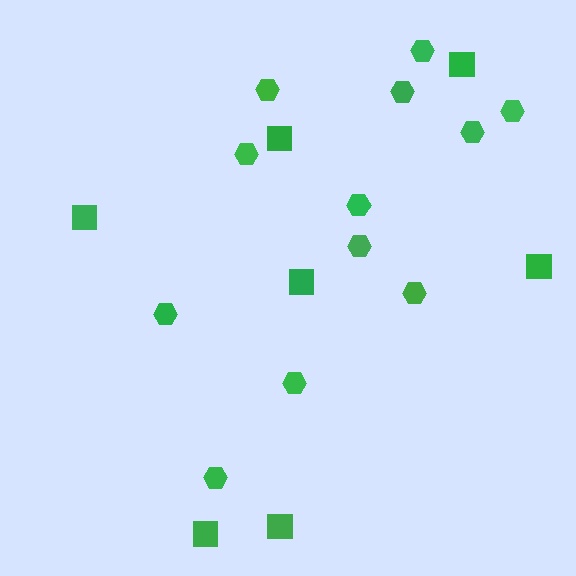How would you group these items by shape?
There are 2 groups: one group of hexagons (12) and one group of squares (7).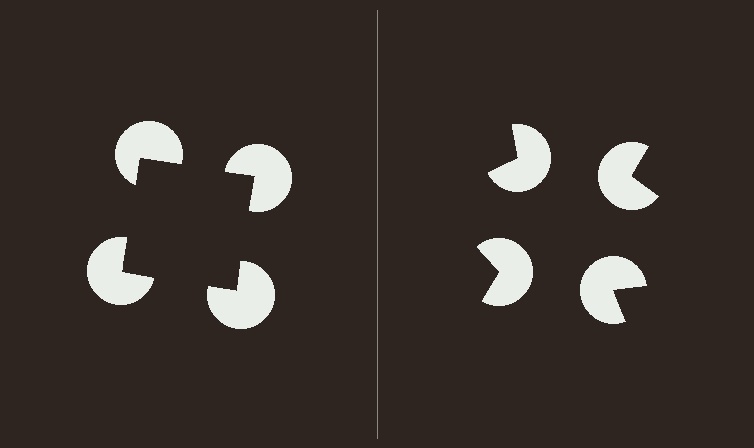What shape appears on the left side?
An illusory square.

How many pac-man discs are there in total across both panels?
8 — 4 on each side.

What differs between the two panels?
The pac-man discs are positioned identically on both sides; only the wedge orientations differ. On the left they align to a square; on the right they are misaligned.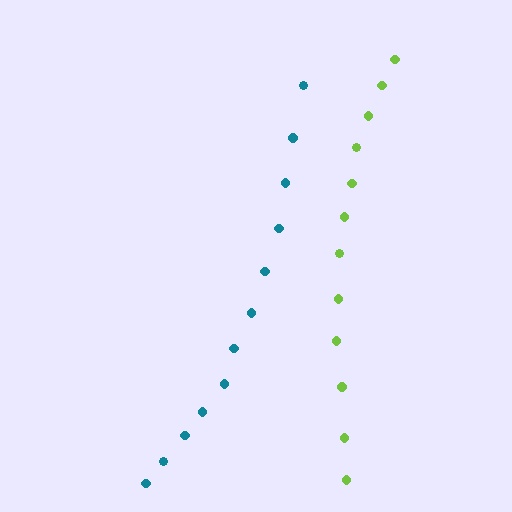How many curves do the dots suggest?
There are 2 distinct paths.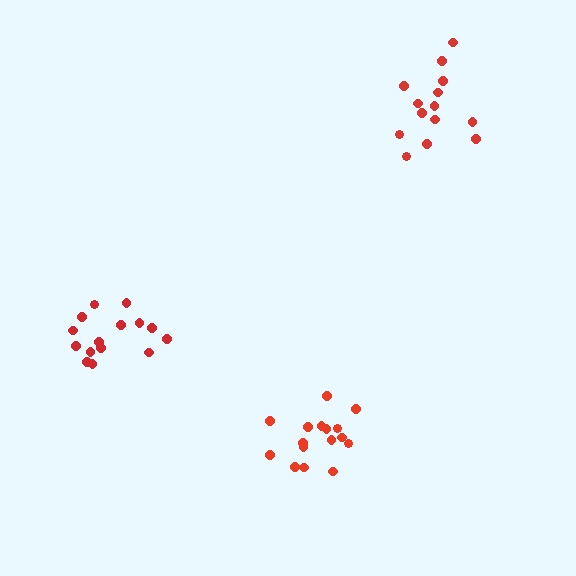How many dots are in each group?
Group 1: 15 dots, Group 2: 16 dots, Group 3: 14 dots (45 total).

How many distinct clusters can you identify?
There are 3 distinct clusters.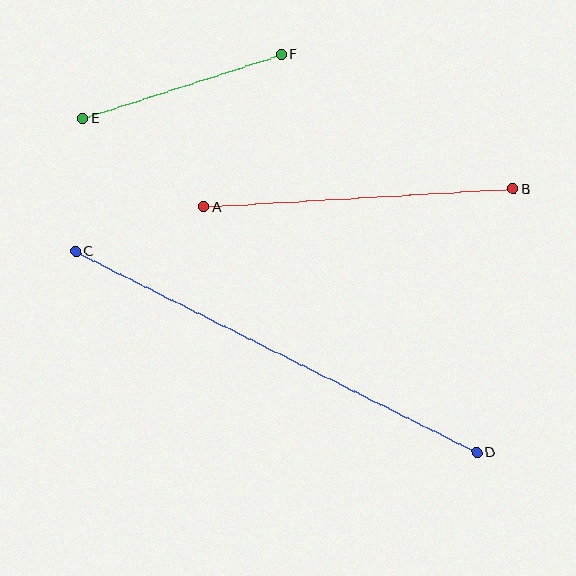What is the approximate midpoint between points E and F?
The midpoint is at approximately (182, 86) pixels.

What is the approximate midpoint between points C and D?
The midpoint is at approximately (276, 352) pixels.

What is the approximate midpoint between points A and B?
The midpoint is at approximately (358, 198) pixels.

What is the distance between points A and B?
The distance is approximately 310 pixels.